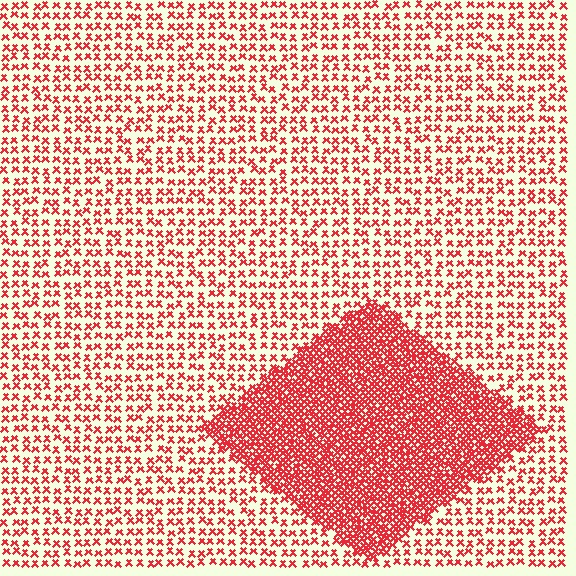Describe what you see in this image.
The image contains small red elements arranged at two different densities. A diamond-shaped region is visible where the elements are more densely packed than the surrounding area.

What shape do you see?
I see a diamond.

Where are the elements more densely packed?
The elements are more densely packed inside the diamond boundary.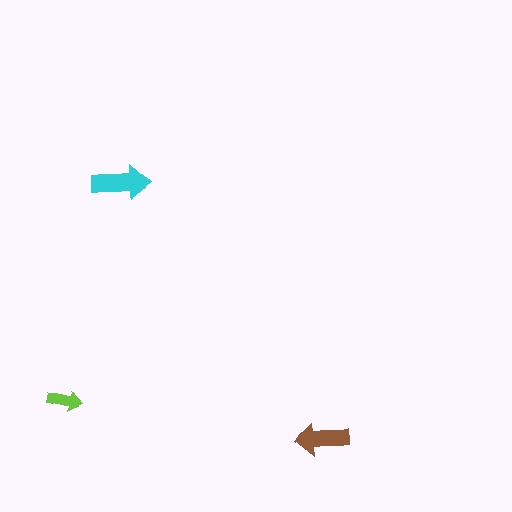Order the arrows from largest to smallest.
the cyan one, the brown one, the lime one.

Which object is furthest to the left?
The lime arrow is leftmost.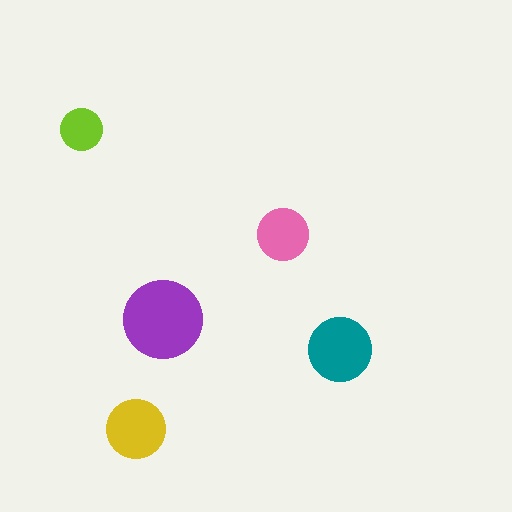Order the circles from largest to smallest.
the purple one, the teal one, the yellow one, the pink one, the lime one.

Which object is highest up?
The lime circle is topmost.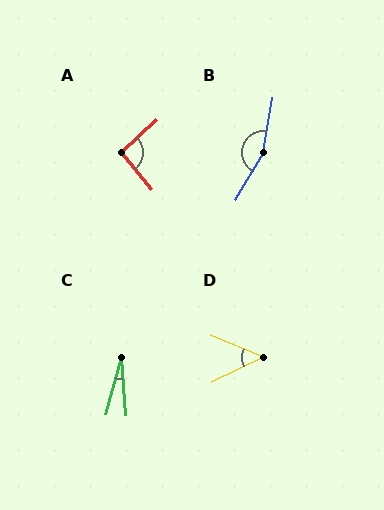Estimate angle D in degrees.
Approximately 49 degrees.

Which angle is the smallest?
C, at approximately 20 degrees.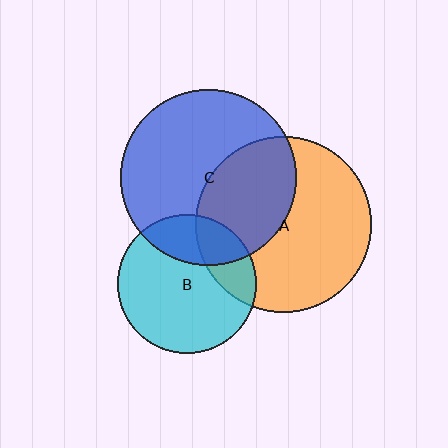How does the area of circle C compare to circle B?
Approximately 1.6 times.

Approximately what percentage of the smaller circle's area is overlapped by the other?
Approximately 40%.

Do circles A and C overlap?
Yes.